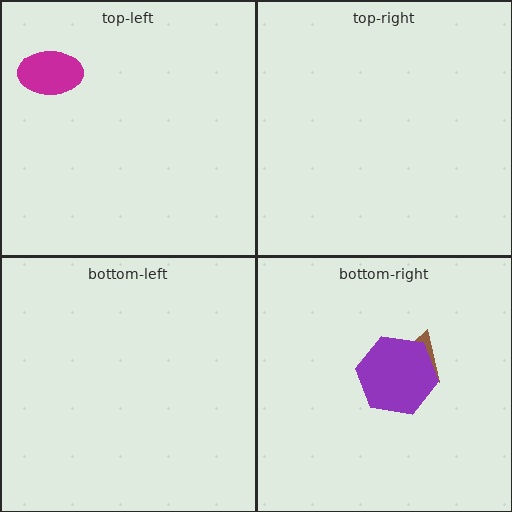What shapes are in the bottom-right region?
The brown triangle, the purple hexagon.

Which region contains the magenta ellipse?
The top-left region.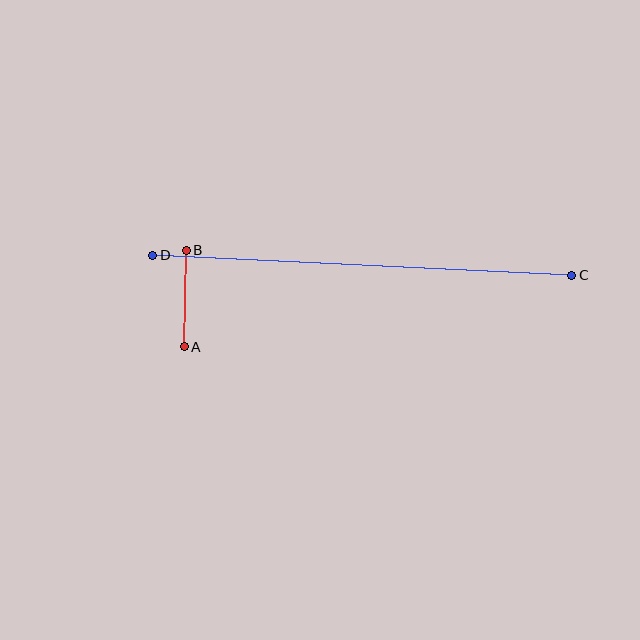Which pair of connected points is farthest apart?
Points C and D are farthest apart.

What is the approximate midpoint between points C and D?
The midpoint is at approximately (362, 265) pixels.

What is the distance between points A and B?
The distance is approximately 96 pixels.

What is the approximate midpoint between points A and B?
The midpoint is at approximately (185, 299) pixels.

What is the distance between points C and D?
The distance is approximately 420 pixels.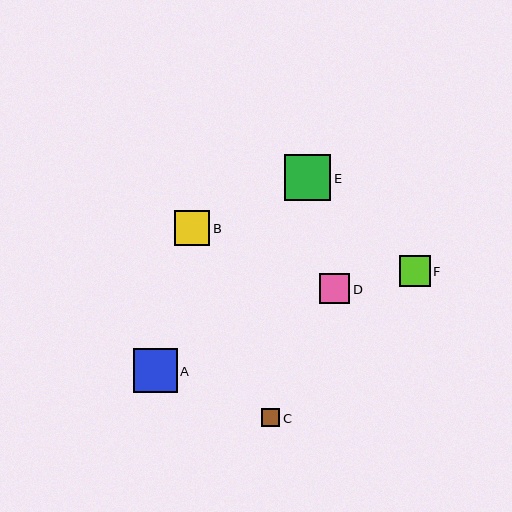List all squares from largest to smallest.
From largest to smallest: E, A, B, F, D, C.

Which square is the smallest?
Square C is the smallest with a size of approximately 19 pixels.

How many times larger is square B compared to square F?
Square B is approximately 1.1 times the size of square F.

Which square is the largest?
Square E is the largest with a size of approximately 47 pixels.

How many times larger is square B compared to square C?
Square B is approximately 1.9 times the size of square C.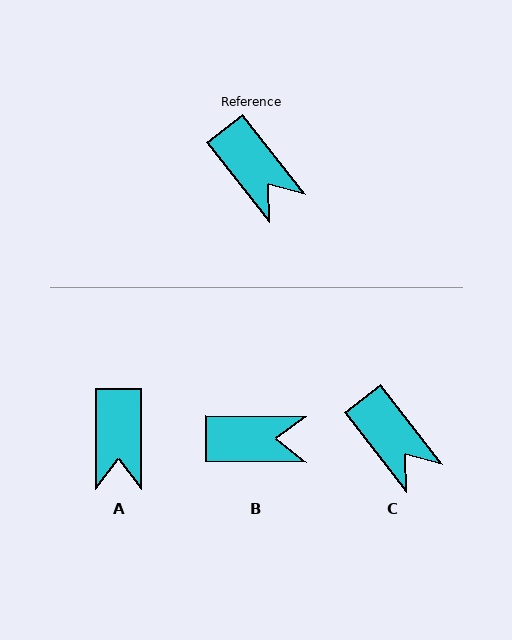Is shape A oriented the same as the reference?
No, it is off by about 38 degrees.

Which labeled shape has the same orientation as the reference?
C.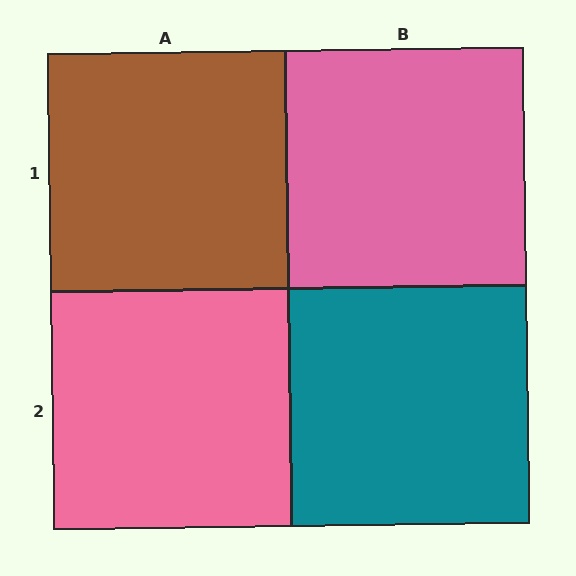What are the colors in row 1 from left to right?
Brown, pink.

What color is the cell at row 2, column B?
Teal.